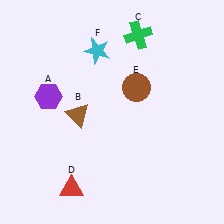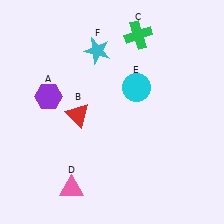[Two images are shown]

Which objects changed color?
B changed from brown to red. D changed from red to pink. E changed from brown to cyan.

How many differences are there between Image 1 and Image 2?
There are 3 differences between the two images.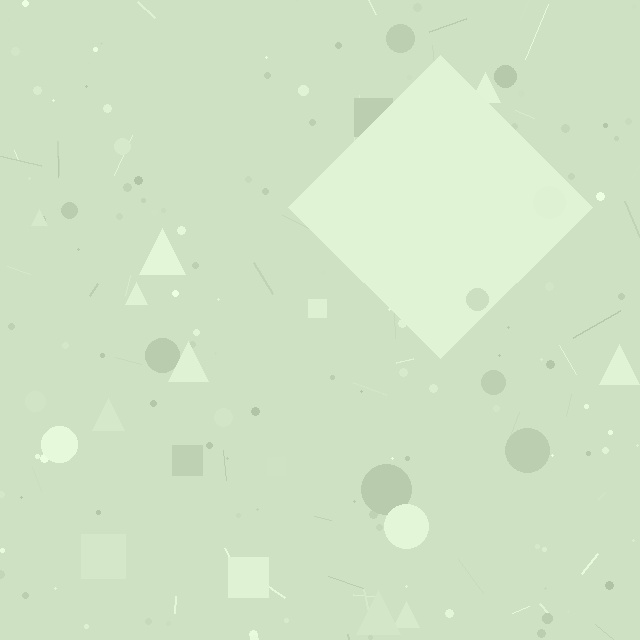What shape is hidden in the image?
A diamond is hidden in the image.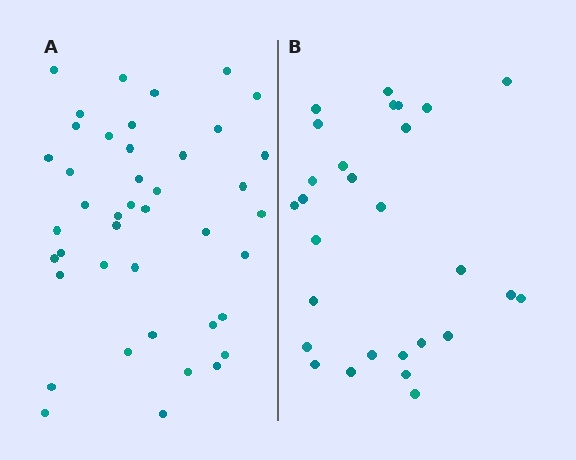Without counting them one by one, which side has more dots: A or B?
Region A (the left region) has more dots.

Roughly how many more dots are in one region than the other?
Region A has approximately 15 more dots than region B.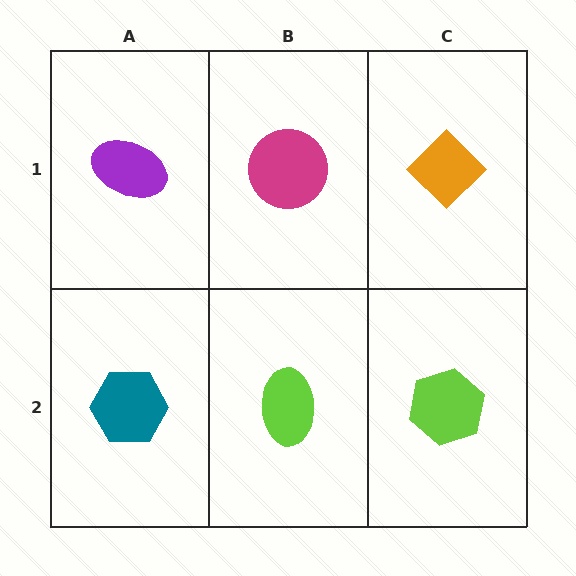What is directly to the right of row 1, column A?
A magenta circle.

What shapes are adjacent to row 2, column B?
A magenta circle (row 1, column B), a teal hexagon (row 2, column A), a lime hexagon (row 2, column C).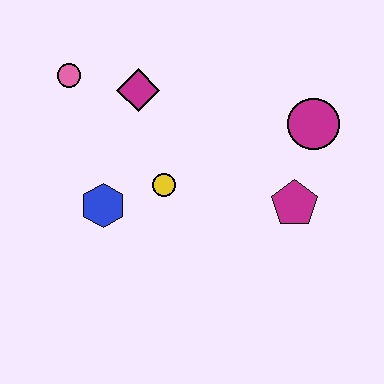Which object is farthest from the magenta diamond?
The magenta pentagon is farthest from the magenta diamond.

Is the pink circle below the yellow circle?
No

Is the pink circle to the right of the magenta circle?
No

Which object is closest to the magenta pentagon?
The magenta circle is closest to the magenta pentagon.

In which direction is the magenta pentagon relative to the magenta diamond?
The magenta pentagon is to the right of the magenta diamond.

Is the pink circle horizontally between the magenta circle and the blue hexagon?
No